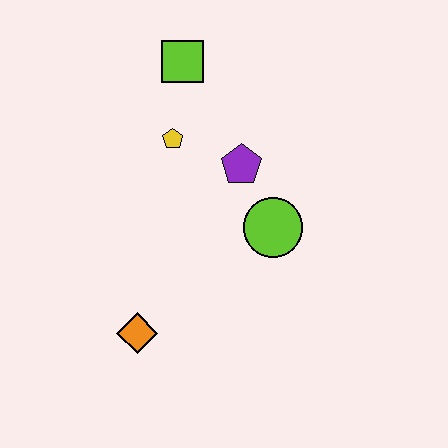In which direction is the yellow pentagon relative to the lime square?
The yellow pentagon is below the lime square.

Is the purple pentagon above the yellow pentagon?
No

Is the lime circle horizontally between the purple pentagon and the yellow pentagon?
No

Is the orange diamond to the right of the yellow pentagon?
No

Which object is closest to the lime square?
The yellow pentagon is closest to the lime square.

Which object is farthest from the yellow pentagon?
The orange diamond is farthest from the yellow pentagon.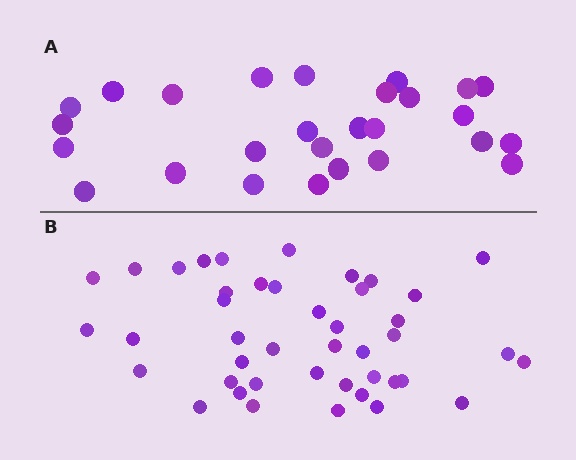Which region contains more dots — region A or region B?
Region B (the bottom region) has more dots.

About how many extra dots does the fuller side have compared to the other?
Region B has approximately 15 more dots than region A.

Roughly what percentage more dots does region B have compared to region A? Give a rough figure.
About 60% more.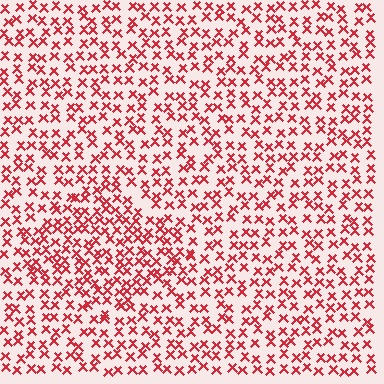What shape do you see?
I see a diamond.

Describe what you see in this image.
The image contains small red elements arranged at two different densities. A diamond-shaped region is visible where the elements are more densely packed than the surrounding area.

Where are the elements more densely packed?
The elements are more densely packed inside the diamond boundary.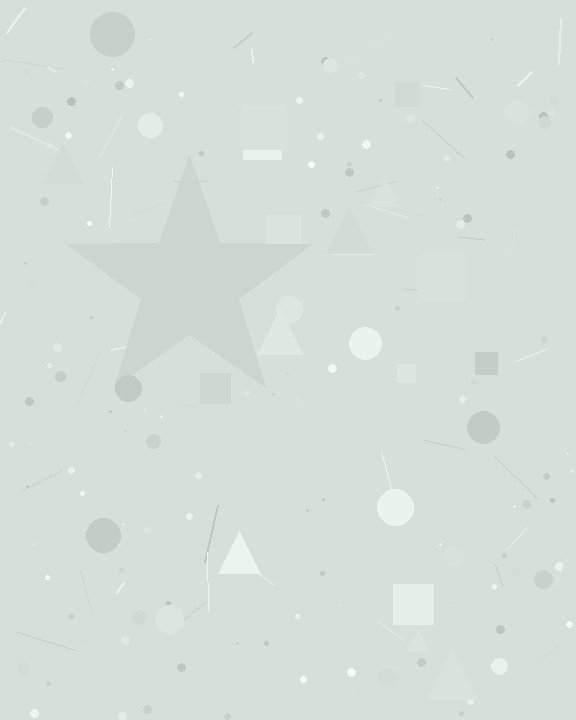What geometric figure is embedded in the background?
A star is embedded in the background.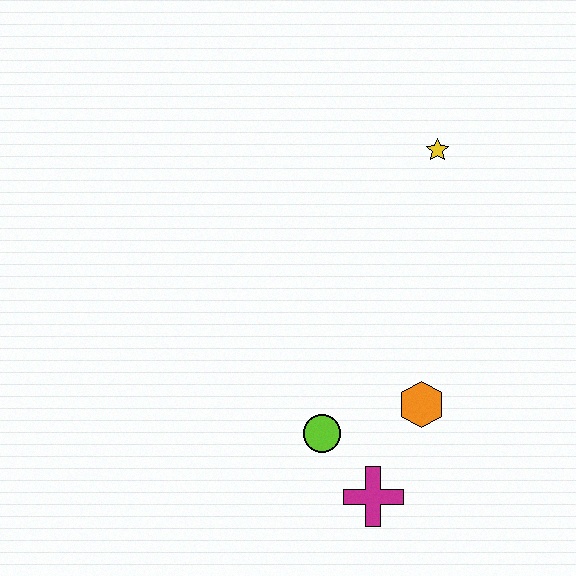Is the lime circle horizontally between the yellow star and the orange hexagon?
No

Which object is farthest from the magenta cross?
The yellow star is farthest from the magenta cross.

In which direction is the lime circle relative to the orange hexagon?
The lime circle is to the left of the orange hexagon.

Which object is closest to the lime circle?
The magenta cross is closest to the lime circle.